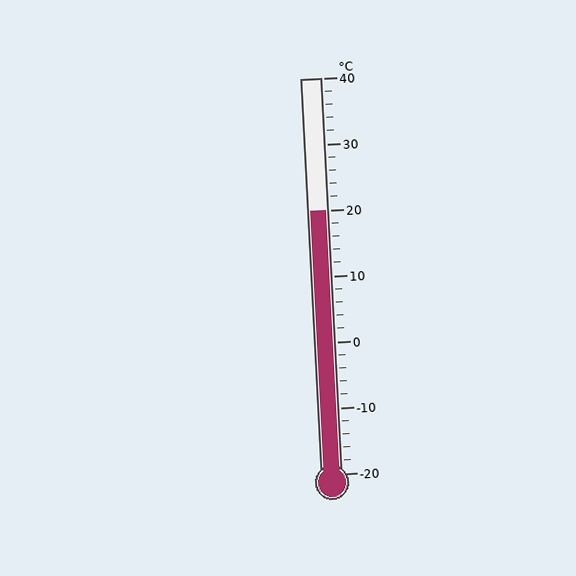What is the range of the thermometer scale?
The thermometer scale ranges from -20°C to 40°C.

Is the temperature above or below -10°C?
The temperature is above -10°C.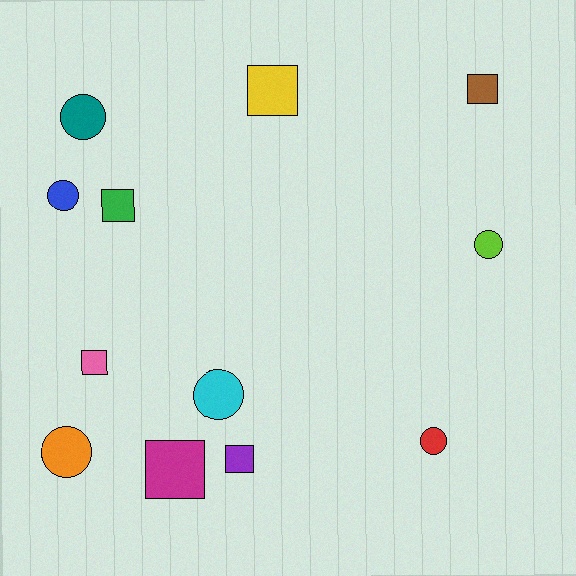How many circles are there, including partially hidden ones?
There are 6 circles.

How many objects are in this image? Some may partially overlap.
There are 12 objects.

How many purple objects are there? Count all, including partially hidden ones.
There is 1 purple object.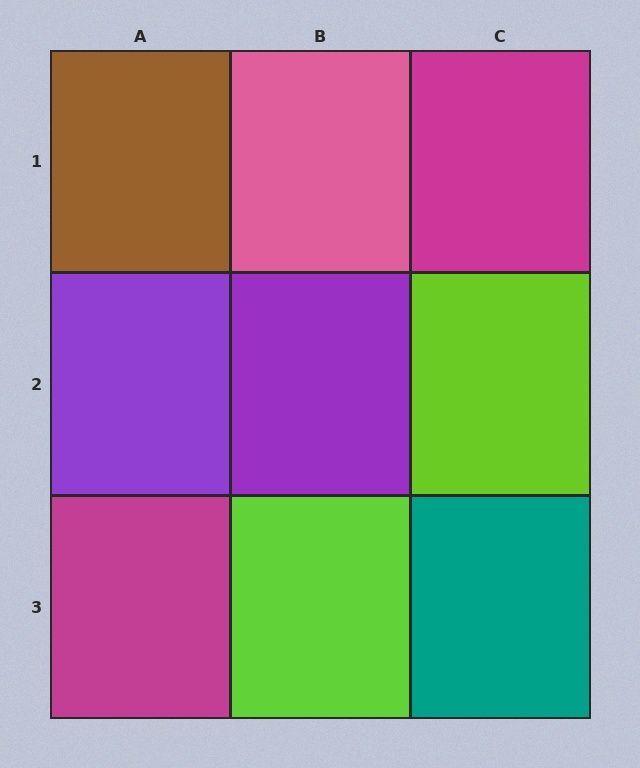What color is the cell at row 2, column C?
Lime.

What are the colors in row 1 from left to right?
Brown, pink, magenta.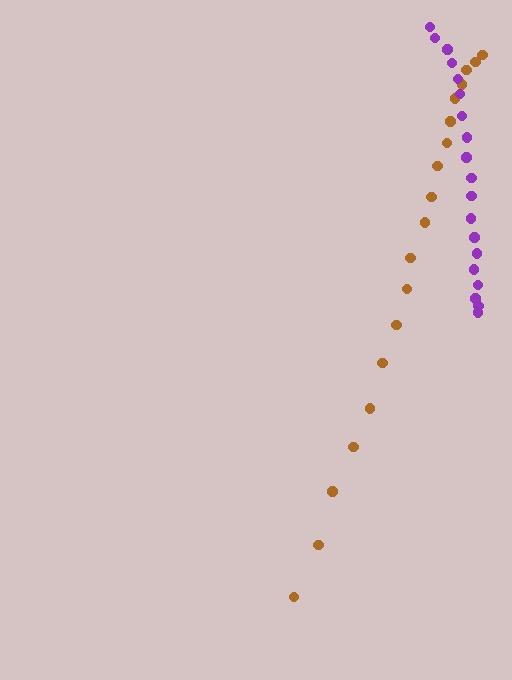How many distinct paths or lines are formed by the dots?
There are 2 distinct paths.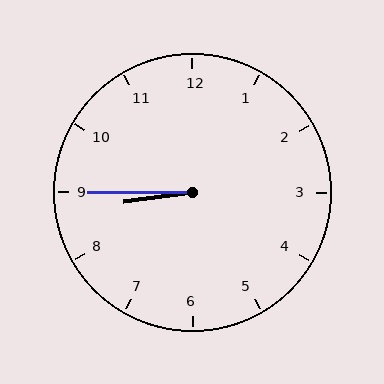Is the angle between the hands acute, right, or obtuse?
It is acute.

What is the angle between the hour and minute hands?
Approximately 8 degrees.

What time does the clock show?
8:45.